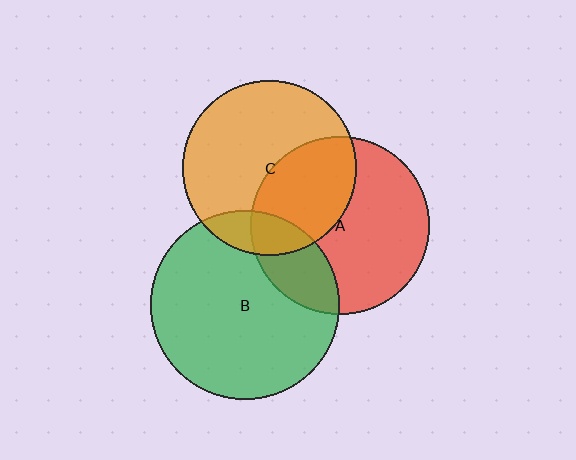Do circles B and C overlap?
Yes.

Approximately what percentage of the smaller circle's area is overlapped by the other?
Approximately 15%.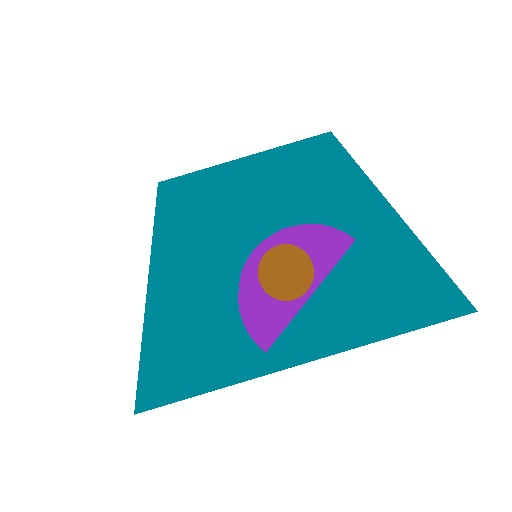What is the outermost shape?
The teal trapezoid.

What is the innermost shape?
The brown circle.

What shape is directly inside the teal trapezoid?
The purple semicircle.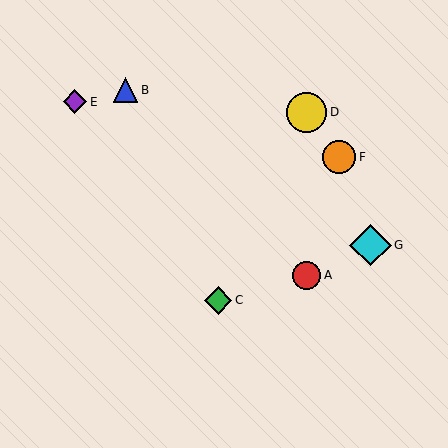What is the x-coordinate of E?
Object E is at x≈75.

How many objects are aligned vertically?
2 objects (A, D) are aligned vertically.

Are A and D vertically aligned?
Yes, both are at x≈307.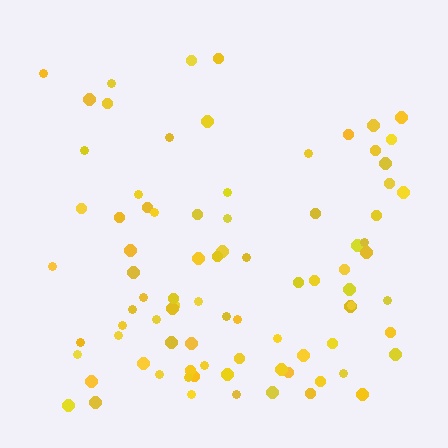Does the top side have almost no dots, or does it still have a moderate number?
Still a moderate number, just noticeably fewer than the bottom.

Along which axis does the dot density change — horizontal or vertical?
Vertical.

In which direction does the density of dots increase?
From top to bottom, with the bottom side densest.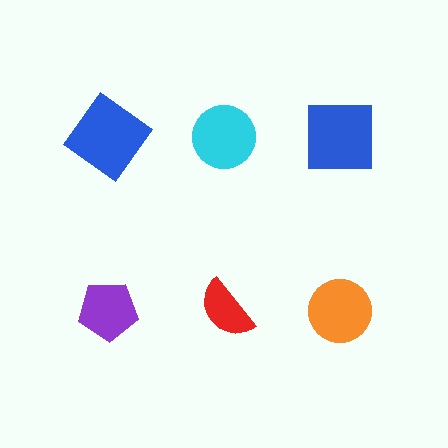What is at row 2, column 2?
A red semicircle.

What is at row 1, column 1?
A blue diamond.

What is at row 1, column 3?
A blue square.